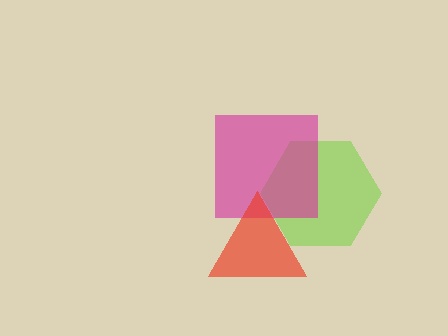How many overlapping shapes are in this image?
There are 3 overlapping shapes in the image.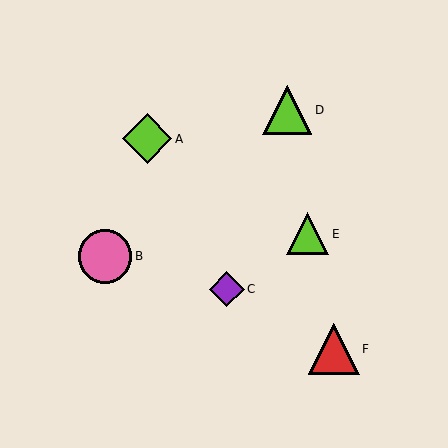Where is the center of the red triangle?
The center of the red triangle is at (334, 349).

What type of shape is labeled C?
Shape C is a purple diamond.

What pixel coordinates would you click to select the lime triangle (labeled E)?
Click at (308, 234) to select the lime triangle E.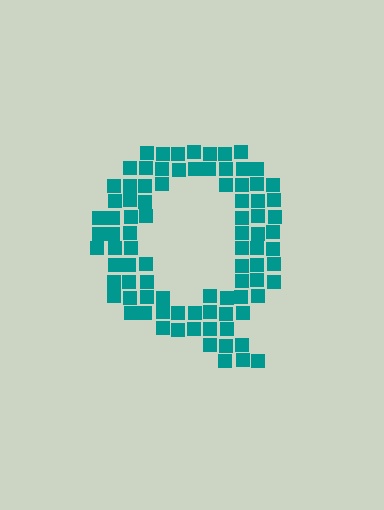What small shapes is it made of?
It is made of small squares.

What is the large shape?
The large shape is the letter Q.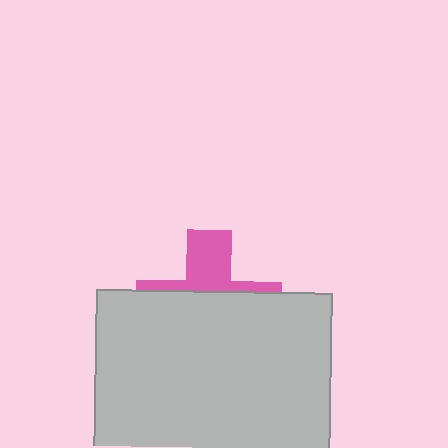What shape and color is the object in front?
The object in front is a light gray rectangle.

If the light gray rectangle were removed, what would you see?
You would see the complete pink cross.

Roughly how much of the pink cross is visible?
A small part of it is visible (roughly 34%).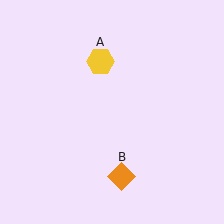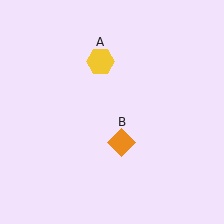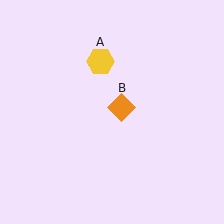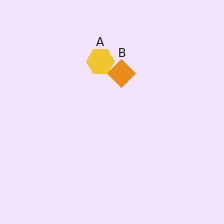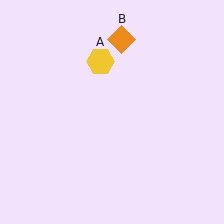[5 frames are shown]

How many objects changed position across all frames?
1 object changed position: orange diamond (object B).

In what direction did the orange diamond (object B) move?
The orange diamond (object B) moved up.